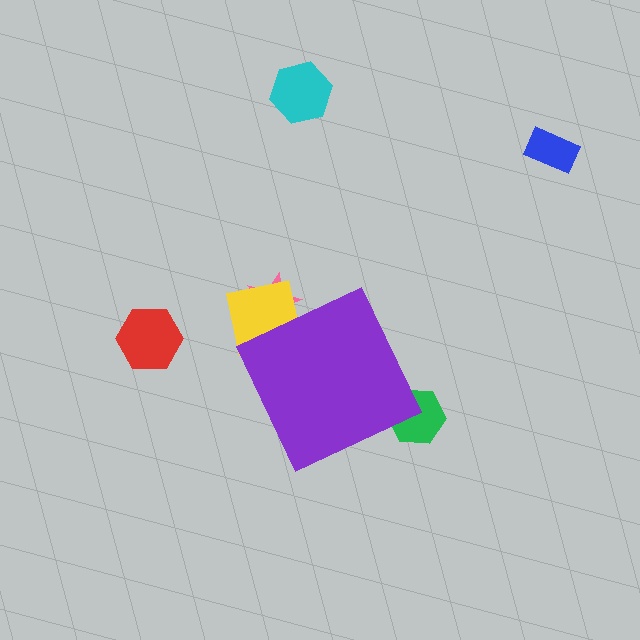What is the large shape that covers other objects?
A purple diamond.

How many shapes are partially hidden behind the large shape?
3 shapes are partially hidden.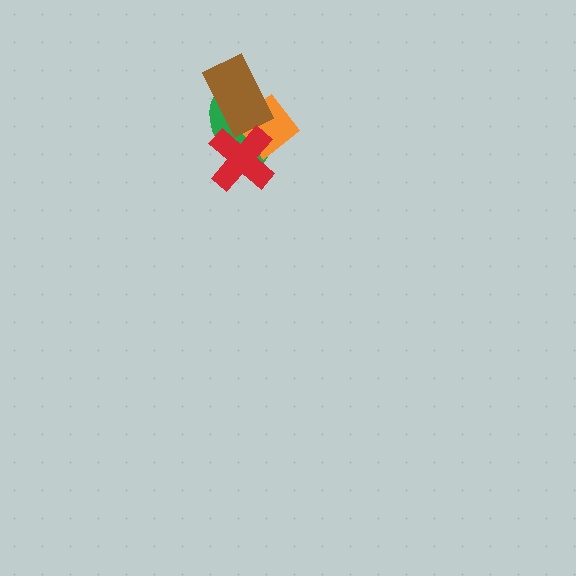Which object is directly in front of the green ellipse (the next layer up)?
The orange diamond is directly in front of the green ellipse.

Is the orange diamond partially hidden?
Yes, it is partially covered by another shape.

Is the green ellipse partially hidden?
Yes, it is partially covered by another shape.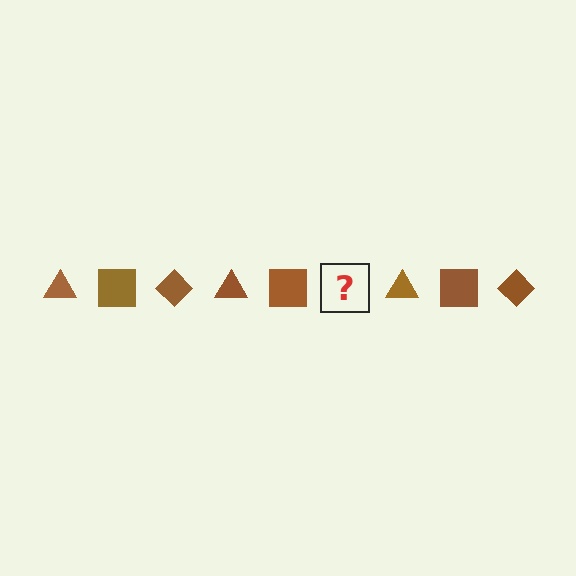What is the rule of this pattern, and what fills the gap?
The rule is that the pattern cycles through triangle, square, diamond shapes in brown. The gap should be filled with a brown diamond.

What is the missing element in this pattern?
The missing element is a brown diamond.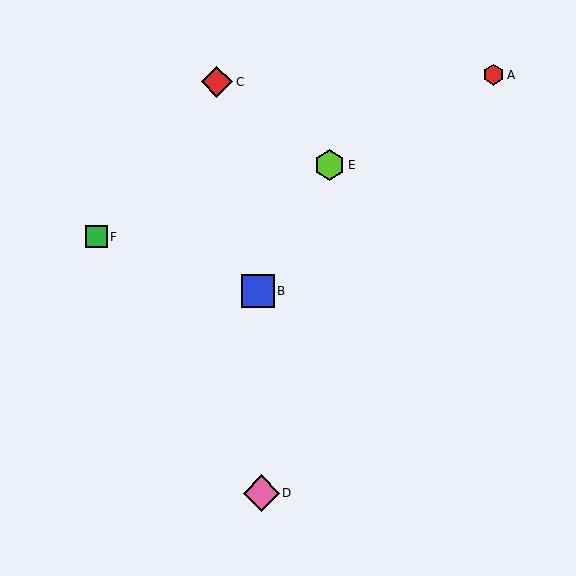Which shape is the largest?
The pink diamond (labeled D) is the largest.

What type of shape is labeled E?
Shape E is a lime hexagon.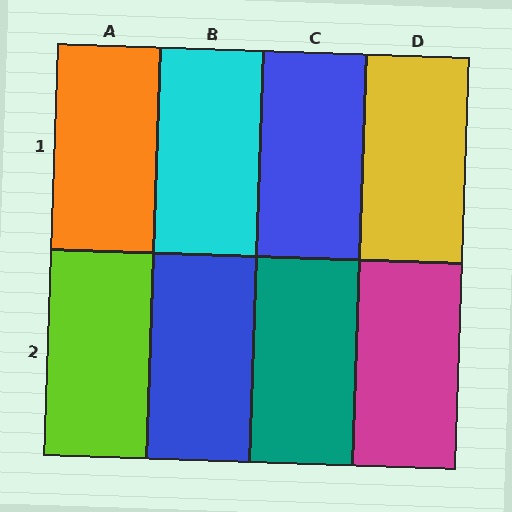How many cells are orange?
1 cell is orange.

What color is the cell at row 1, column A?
Orange.